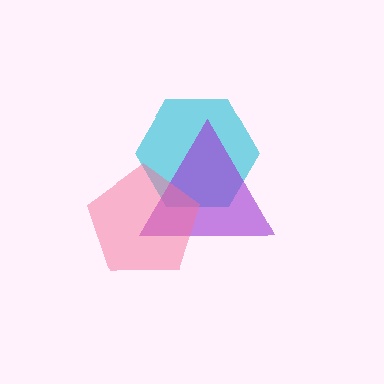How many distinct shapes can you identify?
There are 3 distinct shapes: a cyan hexagon, a purple triangle, a pink pentagon.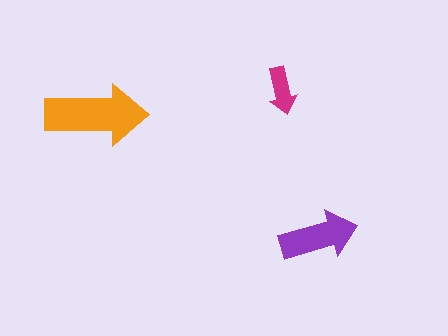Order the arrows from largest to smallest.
the orange one, the purple one, the magenta one.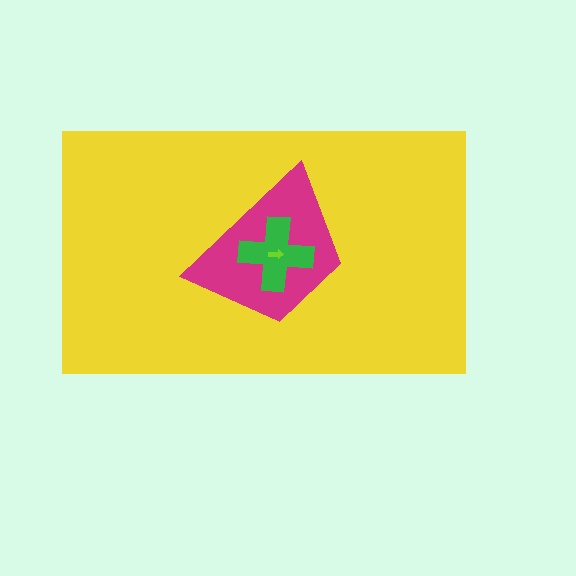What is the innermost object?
The lime arrow.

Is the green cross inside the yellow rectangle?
Yes.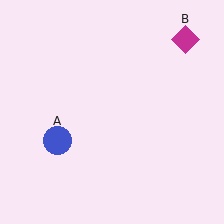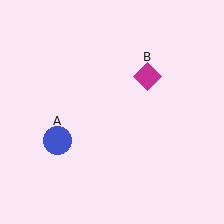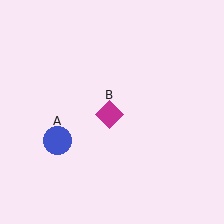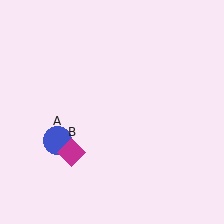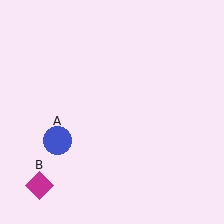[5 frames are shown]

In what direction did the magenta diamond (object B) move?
The magenta diamond (object B) moved down and to the left.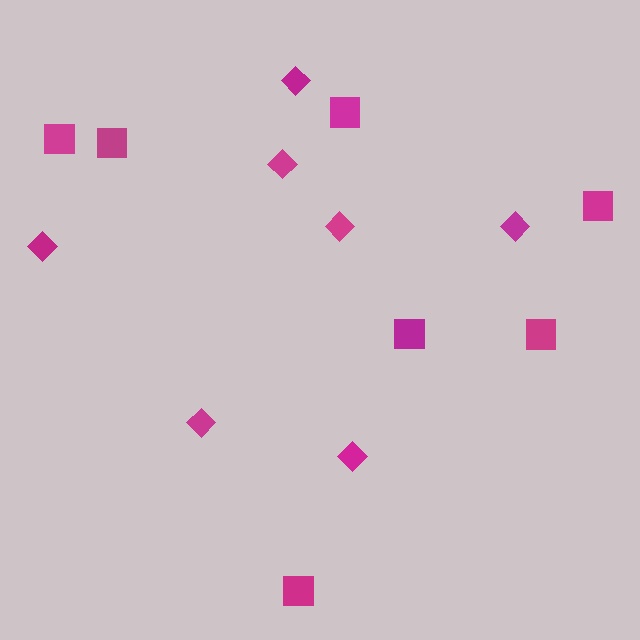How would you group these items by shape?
There are 2 groups: one group of squares (7) and one group of diamonds (7).